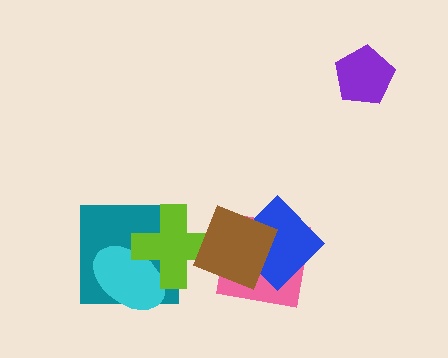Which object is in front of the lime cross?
The brown square is in front of the lime cross.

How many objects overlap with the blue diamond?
2 objects overlap with the blue diamond.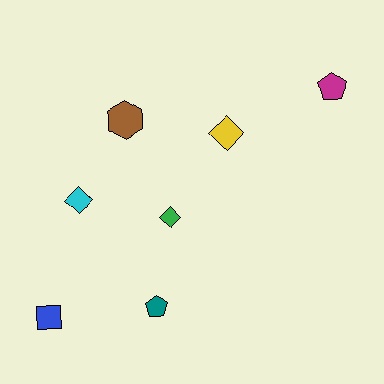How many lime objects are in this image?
There are no lime objects.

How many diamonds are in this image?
There are 3 diamonds.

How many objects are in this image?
There are 7 objects.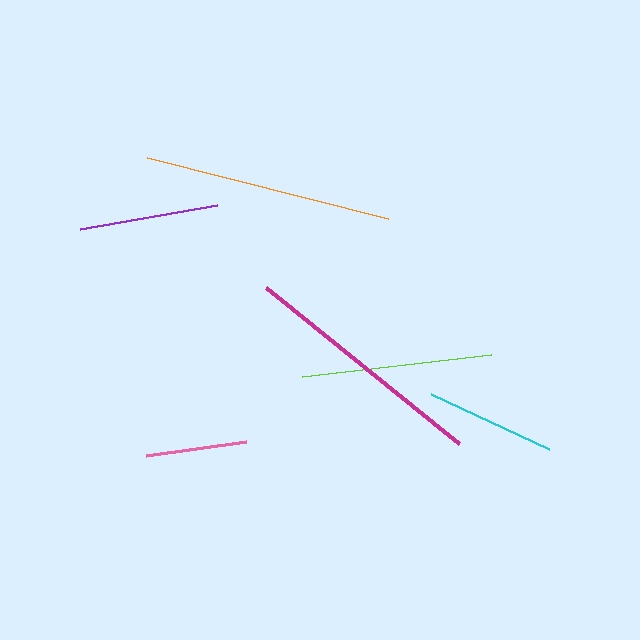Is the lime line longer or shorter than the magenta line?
The magenta line is longer than the lime line.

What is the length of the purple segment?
The purple segment is approximately 138 pixels long.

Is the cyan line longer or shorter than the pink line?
The cyan line is longer than the pink line.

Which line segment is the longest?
The orange line is the longest at approximately 248 pixels.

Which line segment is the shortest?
The pink line is the shortest at approximately 101 pixels.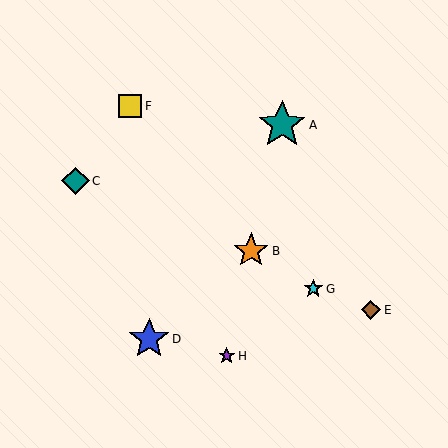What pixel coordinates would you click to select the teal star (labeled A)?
Click at (282, 125) to select the teal star A.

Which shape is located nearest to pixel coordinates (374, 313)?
The brown diamond (labeled E) at (371, 310) is nearest to that location.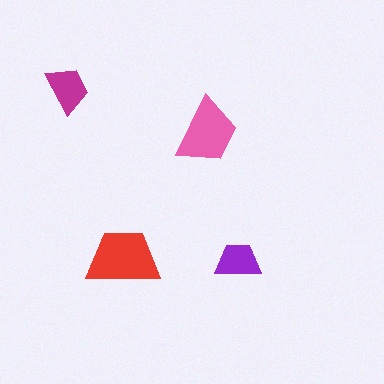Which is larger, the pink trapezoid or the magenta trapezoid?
The pink one.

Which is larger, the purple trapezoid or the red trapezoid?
The red one.